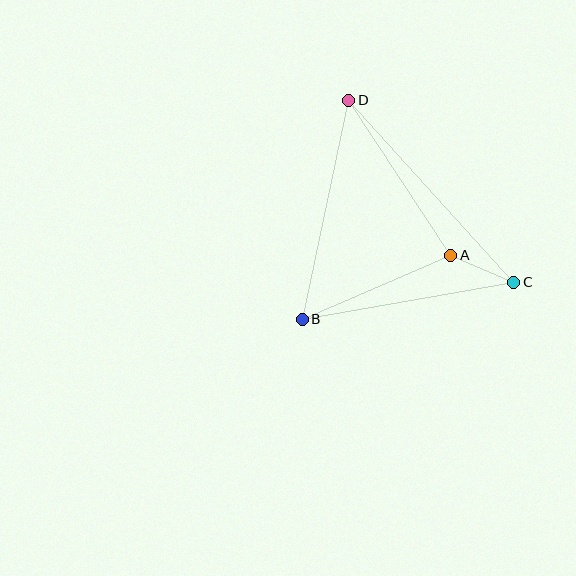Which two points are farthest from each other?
Points C and D are farthest from each other.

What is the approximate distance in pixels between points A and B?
The distance between A and B is approximately 161 pixels.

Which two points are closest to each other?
Points A and C are closest to each other.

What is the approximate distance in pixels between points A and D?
The distance between A and D is approximately 186 pixels.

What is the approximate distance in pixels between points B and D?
The distance between B and D is approximately 224 pixels.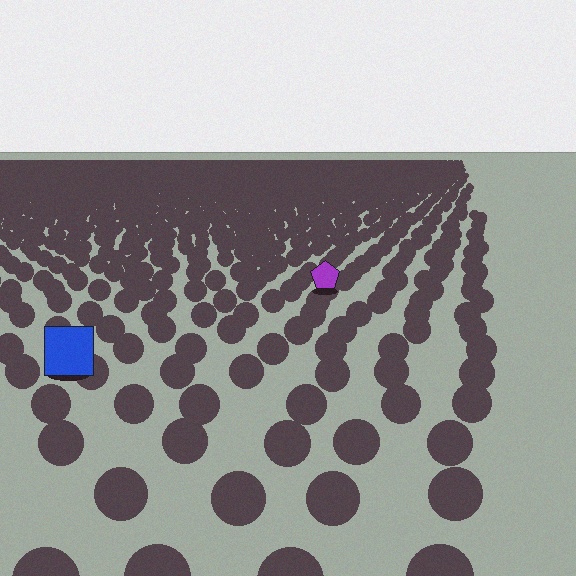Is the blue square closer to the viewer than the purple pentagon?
Yes. The blue square is closer — you can tell from the texture gradient: the ground texture is coarser near it.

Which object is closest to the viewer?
The blue square is closest. The texture marks near it are larger and more spread out.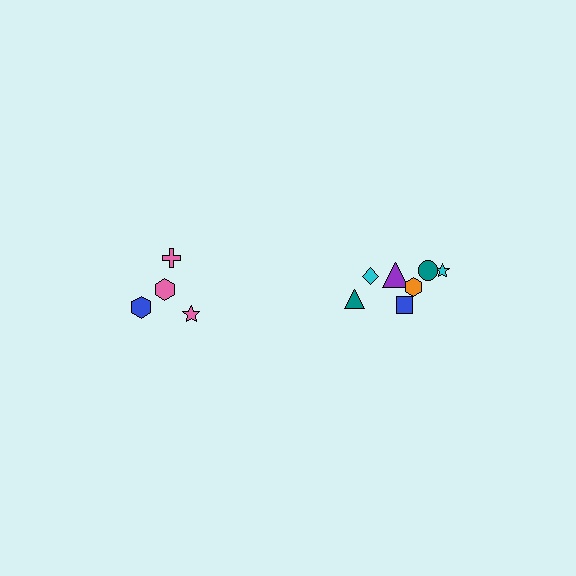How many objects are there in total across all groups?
There are 11 objects.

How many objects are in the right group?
There are 7 objects.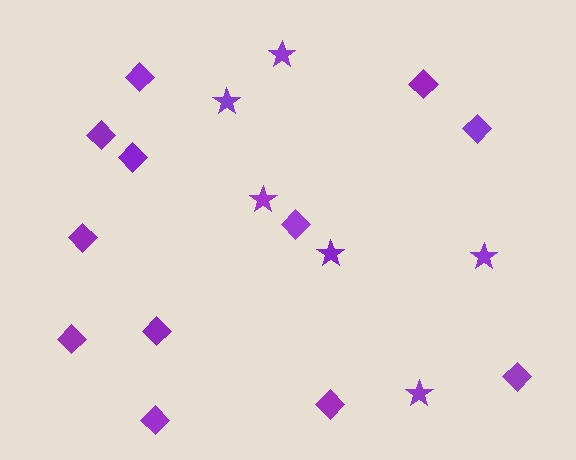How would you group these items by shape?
There are 2 groups: one group of stars (6) and one group of diamonds (12).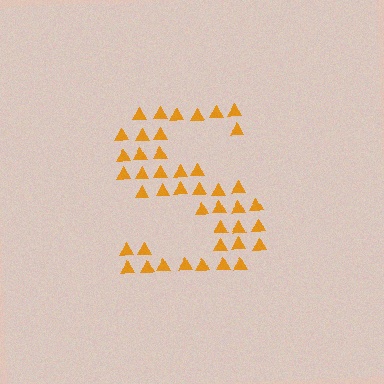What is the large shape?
The large shape is the letter S.